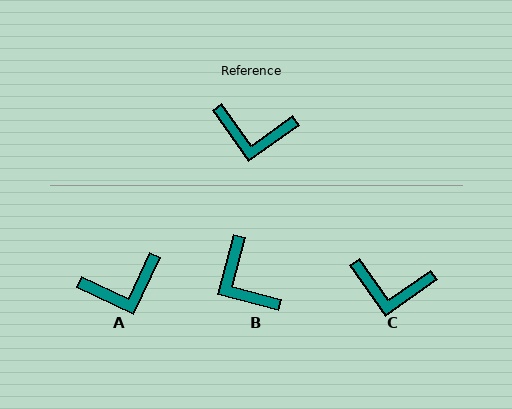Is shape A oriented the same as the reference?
No, it is off by about 30 degrees.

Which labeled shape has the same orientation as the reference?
C.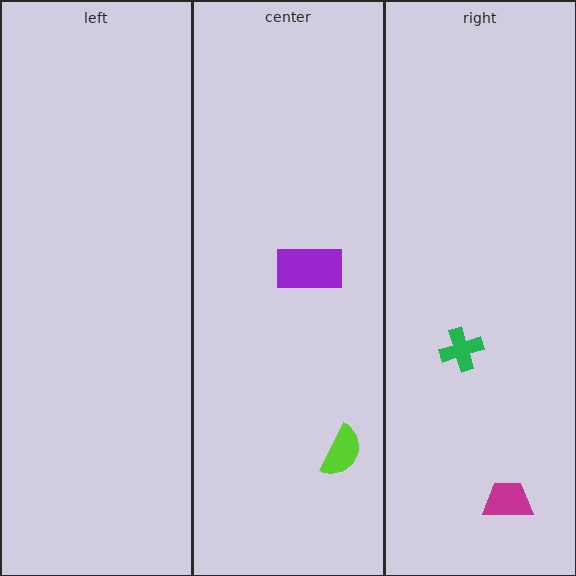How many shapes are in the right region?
2.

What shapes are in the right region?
The magenta trapezoid, the green cross.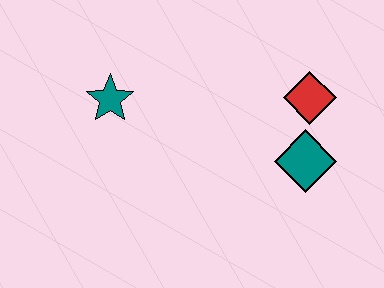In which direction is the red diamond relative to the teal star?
The red diamond is to the right of the teal star.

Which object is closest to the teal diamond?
The red diamond is closest to the teal diamond.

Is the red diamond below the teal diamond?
No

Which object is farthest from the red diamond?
The teal star is farthest from the red diamond.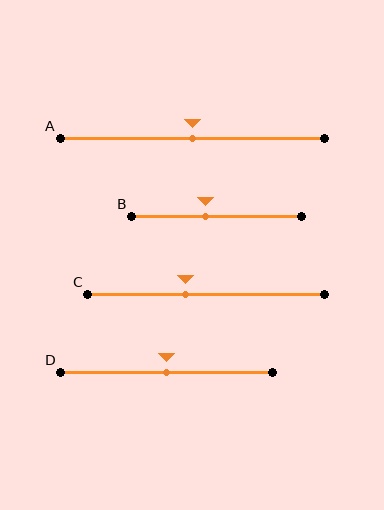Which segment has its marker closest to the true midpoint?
Segment A has its marker closest to the true midpoint.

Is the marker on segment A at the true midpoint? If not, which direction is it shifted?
Yes, the marker on segment A is at the true midpoint.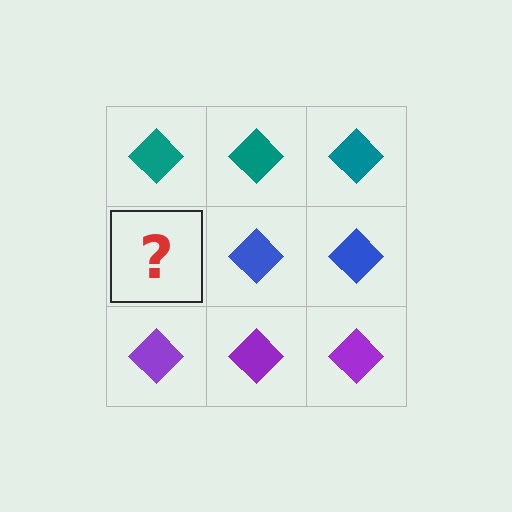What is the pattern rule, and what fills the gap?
The rule is that each row has a consistent color. The gap should be filled with a blue diamond.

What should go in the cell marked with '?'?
The missing cell should contain a blue diamond.